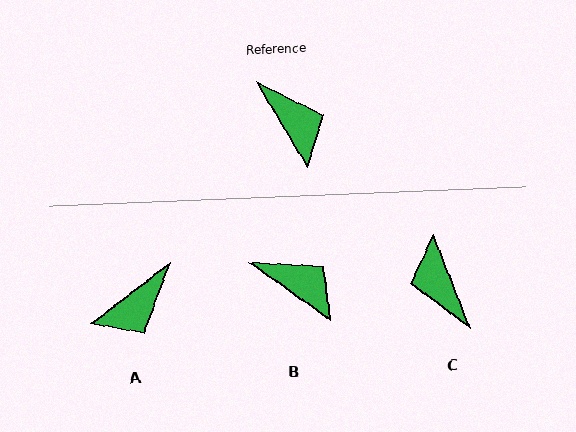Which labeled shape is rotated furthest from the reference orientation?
C, about 170 degrees away.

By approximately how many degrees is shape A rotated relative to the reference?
Approximately 83 degrees clockwise.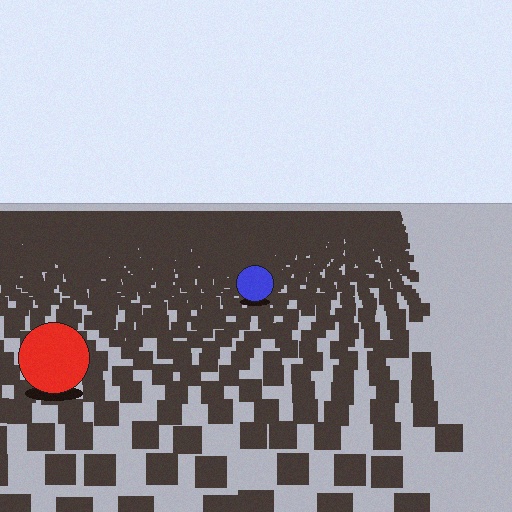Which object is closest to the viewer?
The red circle is closest. The texture marks near it are larger and more spread out.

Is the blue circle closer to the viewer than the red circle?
No. The red circle is closer — you can tell from the texture gradient: the ground texture is coarser near it.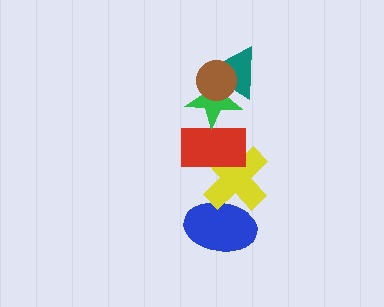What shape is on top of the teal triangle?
The brown circle is on top of the teal triangle.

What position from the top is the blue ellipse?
The blue ellipse is 6th from the top.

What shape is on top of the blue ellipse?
The yellow cross is on top of the blue ellipse.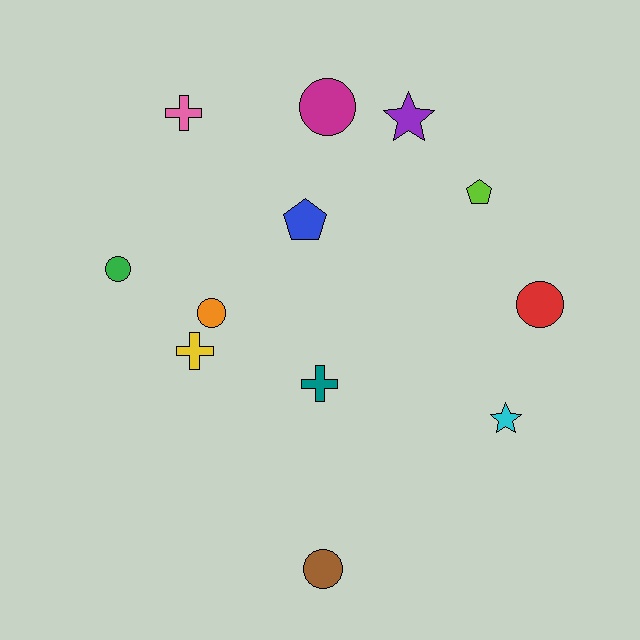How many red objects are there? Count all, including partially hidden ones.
There is 1 red object.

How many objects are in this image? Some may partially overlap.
There are 12 objects.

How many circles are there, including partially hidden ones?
There are 5 circles.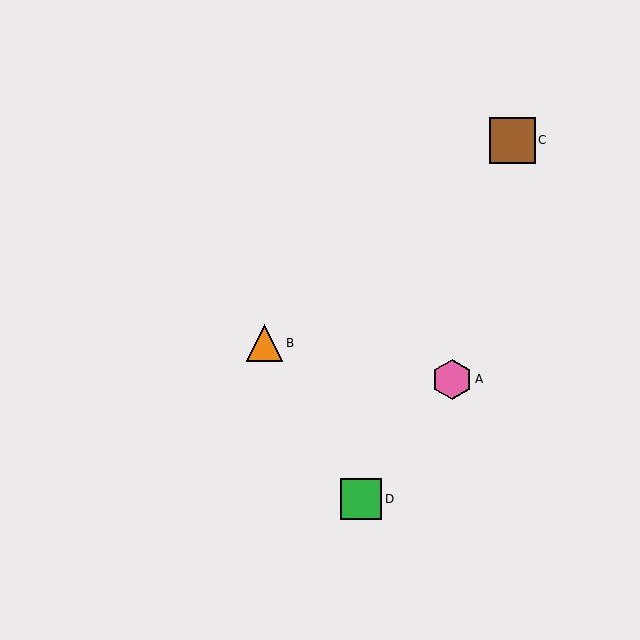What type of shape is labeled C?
Shape C is a brown square.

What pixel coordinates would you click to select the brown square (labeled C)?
Click at (512, 140) to select the brown square C.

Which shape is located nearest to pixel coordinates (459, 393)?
The pink hexagon (labeled A) at (452, 379) is nearest to that location.